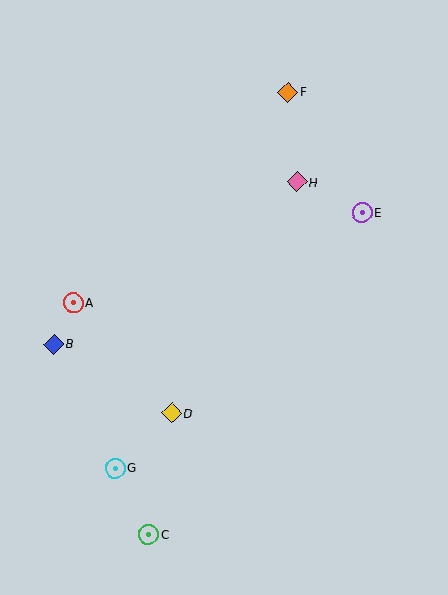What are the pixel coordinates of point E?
Point E is at (362, 212).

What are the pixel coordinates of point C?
Point C is at (148, 534).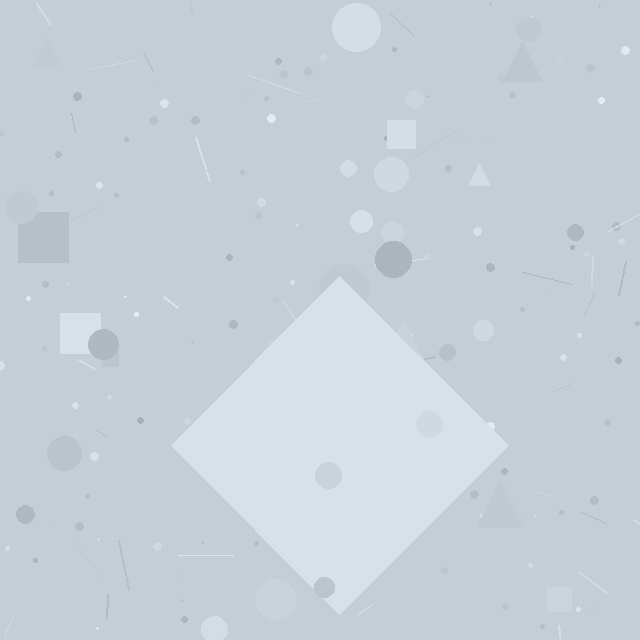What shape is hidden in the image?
A diamond is hidden in the image.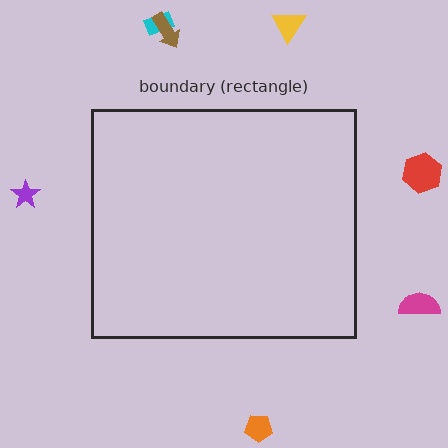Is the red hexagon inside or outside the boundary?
Outside.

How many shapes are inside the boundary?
0 inside, 7 outside.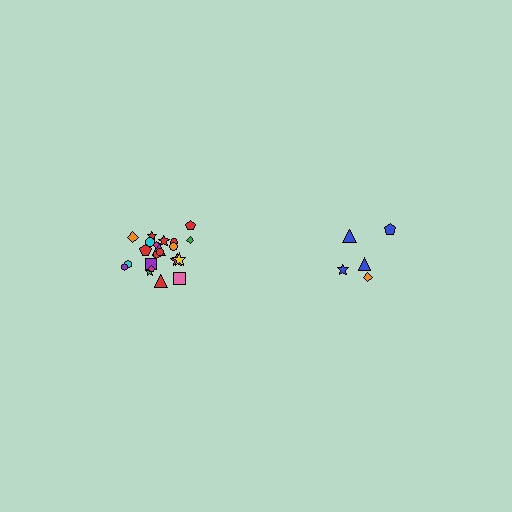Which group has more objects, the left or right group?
The left group.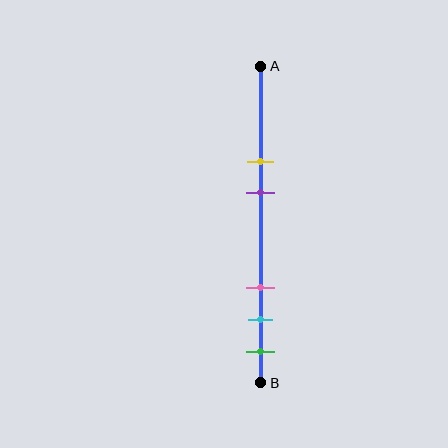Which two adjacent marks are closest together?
The cyan and green marks are the closest adjacent pair.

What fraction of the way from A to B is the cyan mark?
The cyan mark is approximately 80% (0.8) of the way from A to B.